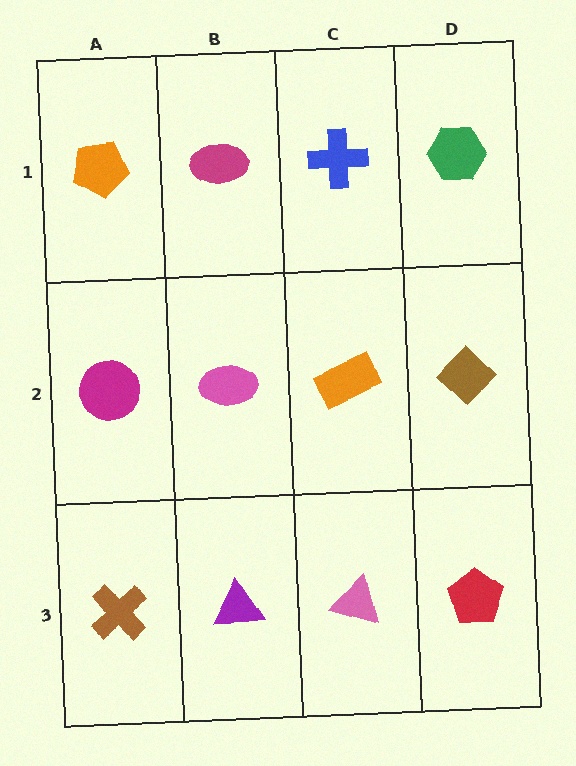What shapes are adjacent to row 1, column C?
An orange rectangle (row 2, column C), a magenta ellipse (row 1, column B), a green hexagon (row 1, column D).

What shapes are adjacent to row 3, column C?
An orange rectangle (row 2, column C), a purple triangle (row 3, column B), a red pentagon (row 3, column D).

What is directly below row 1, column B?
A pink ellipse.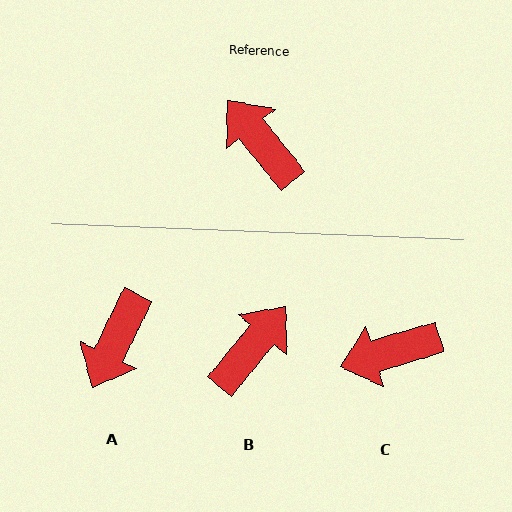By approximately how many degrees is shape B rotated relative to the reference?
Approximately 79 degrees clockwise.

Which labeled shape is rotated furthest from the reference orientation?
A, about 115 degrees away.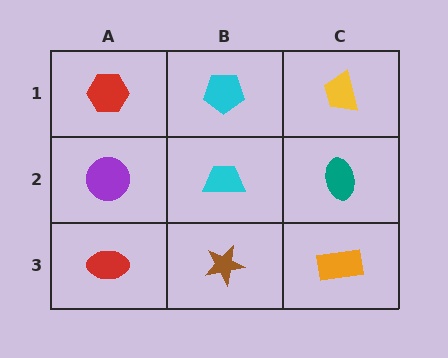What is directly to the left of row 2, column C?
A cyan trapezoid.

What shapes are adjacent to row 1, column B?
A cyan trapezoid (row 2, column B), a red hexagon (row 1, column A), a yellow trapezoid (row 1, column C).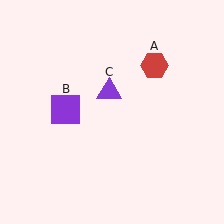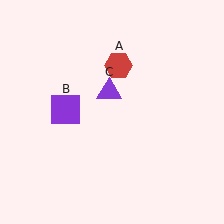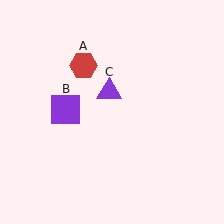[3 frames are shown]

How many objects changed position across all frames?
1 object changed position: red hexagon (object A).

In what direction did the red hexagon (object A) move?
The red hexagon (object A) moved left.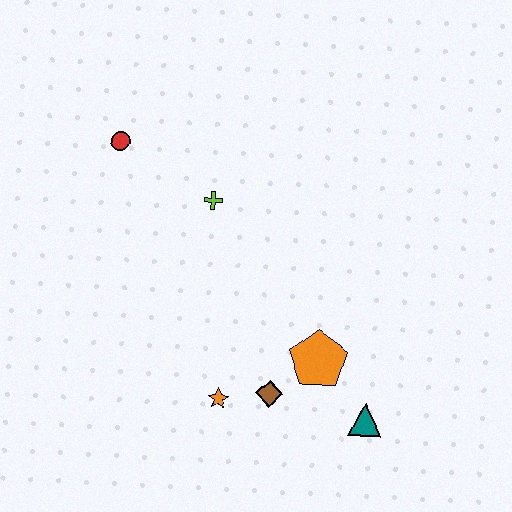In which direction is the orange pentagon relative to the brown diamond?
The orange pentagon is to the right of the brown diamond.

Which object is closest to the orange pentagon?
The brown diamond is closest to the orange pentagon.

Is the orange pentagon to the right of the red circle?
Yes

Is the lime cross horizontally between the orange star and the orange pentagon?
No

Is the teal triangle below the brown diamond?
Yes